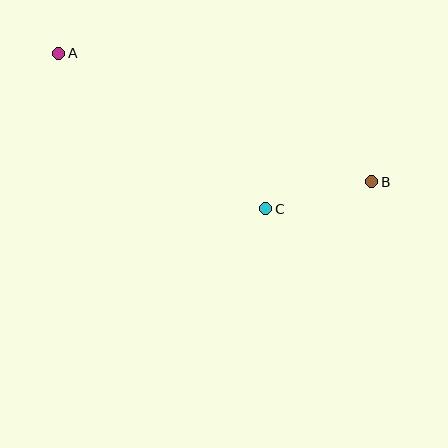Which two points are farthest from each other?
Points A and B are farthest from each other.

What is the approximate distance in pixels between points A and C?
The distance between A and C is approximately 259 pixels.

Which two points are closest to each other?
Points B and C are closest to each other.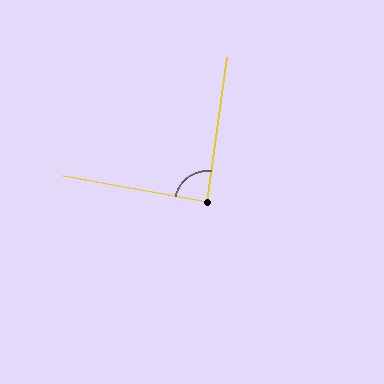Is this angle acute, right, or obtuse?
It is approximately a right angle.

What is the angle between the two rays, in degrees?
Approximately 87 degrees.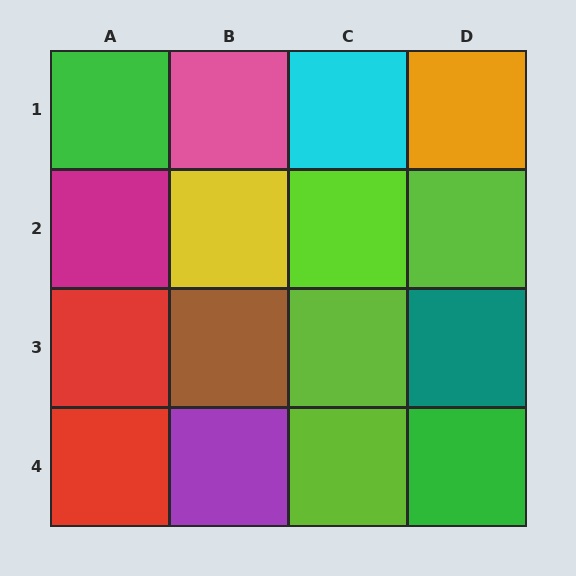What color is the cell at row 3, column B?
Brown.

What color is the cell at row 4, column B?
Purple.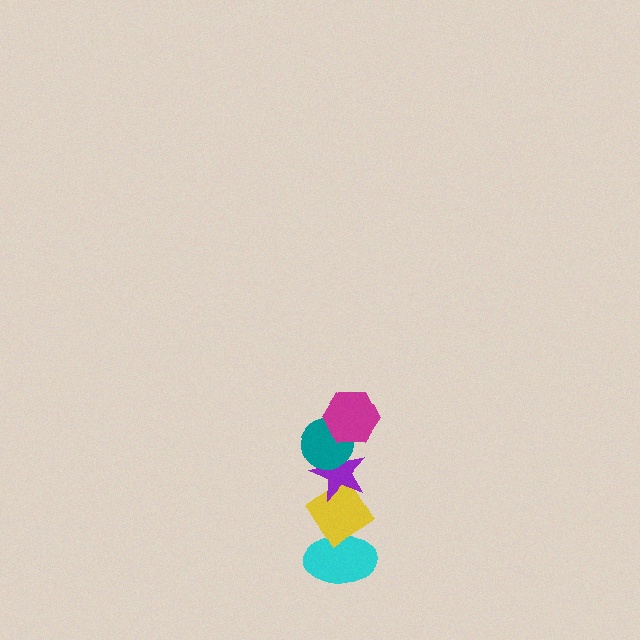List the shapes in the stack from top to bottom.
From top to bottom: the magenta hexagon, the teal circle, the purple star, the yellow diamond, the cyan ellipse.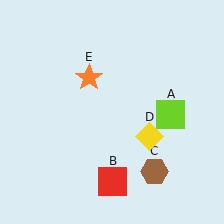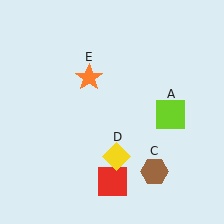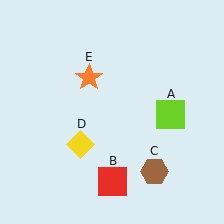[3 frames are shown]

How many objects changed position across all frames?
1 object changed position: yellow diamond (object D).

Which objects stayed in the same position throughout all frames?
Lime square (object A) and red square (object B) and brown hexagon (object C) and orange star (object E) remained stationary.